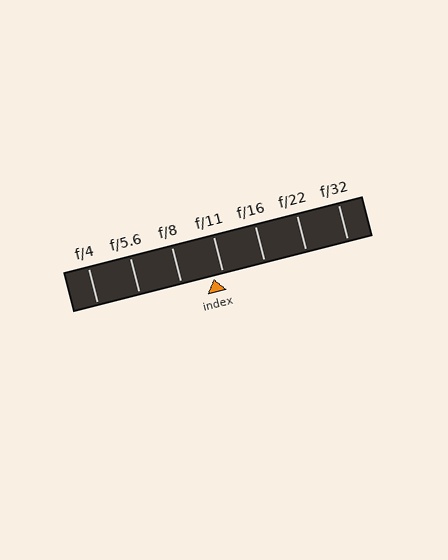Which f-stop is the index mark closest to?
The index mark is closest to f/11.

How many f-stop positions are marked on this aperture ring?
There are 7 f-stop positions marked.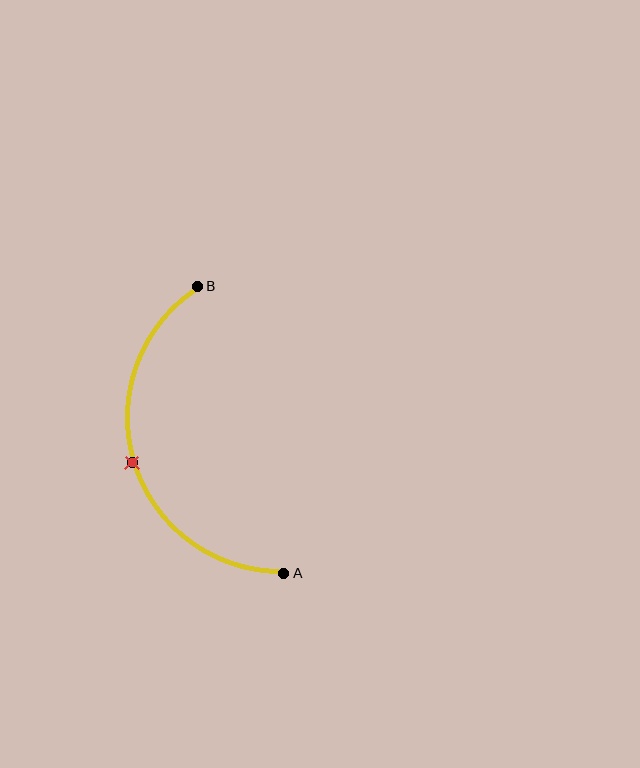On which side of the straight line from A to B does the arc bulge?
The arc bulges to the left of the straight line connecting A and B.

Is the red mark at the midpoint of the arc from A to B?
Yes. The red mark lies on the arc at equal arc-length from both A and B — it is the arc midpoint.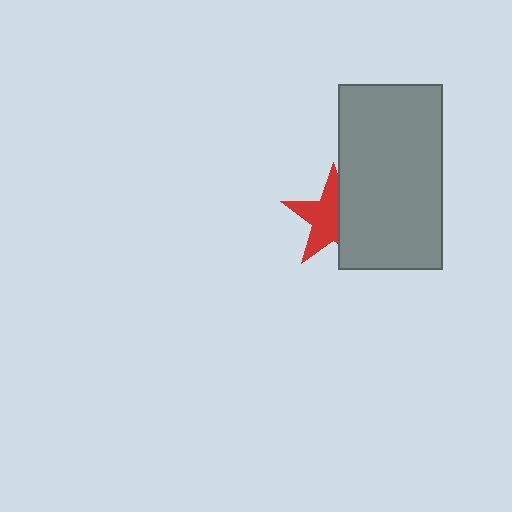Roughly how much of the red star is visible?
About half of it is visible (roughly 58%).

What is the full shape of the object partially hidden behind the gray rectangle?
The partially hidden object is a red star.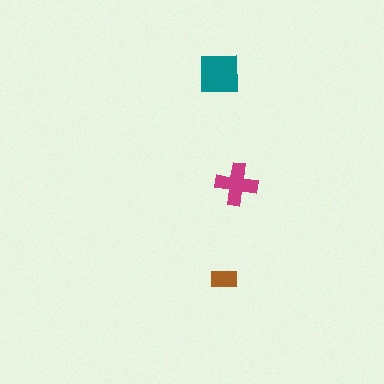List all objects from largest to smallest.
The teal square, the magenta cross, the brown rectangle.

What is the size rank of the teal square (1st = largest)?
1st.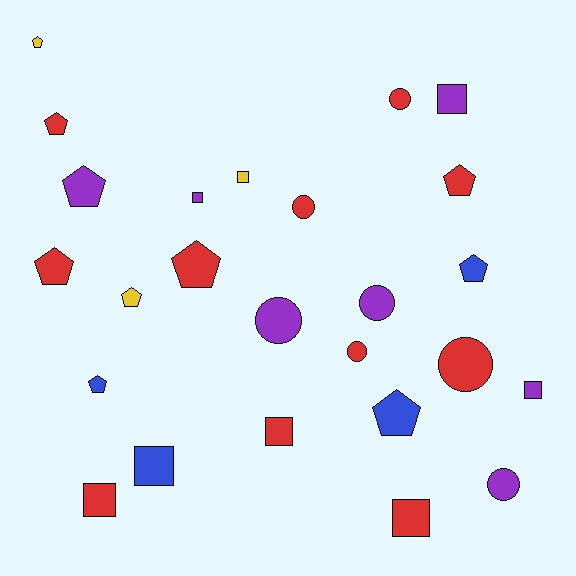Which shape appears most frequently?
Pentagon, with 10 objects.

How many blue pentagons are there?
There are 3 blue pentagons.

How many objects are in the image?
There are 25 objects.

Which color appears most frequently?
Red, with 11 objects.